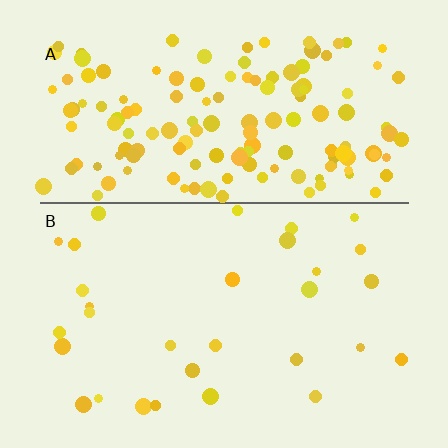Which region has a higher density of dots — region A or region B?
A (the top).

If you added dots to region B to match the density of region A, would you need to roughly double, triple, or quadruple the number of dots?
Approximately quadruple.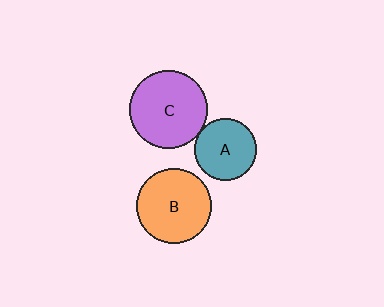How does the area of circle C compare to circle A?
Approximately 1.6 times.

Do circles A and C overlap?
Yes.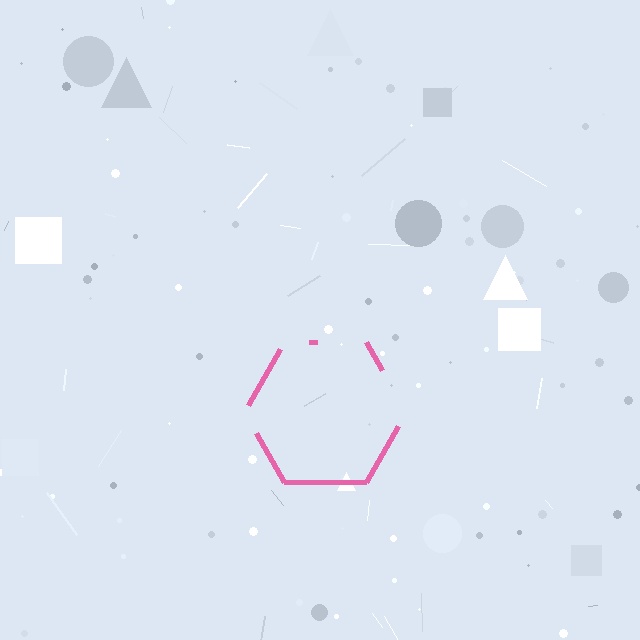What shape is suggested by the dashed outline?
The dashed outline suggests a hexagon.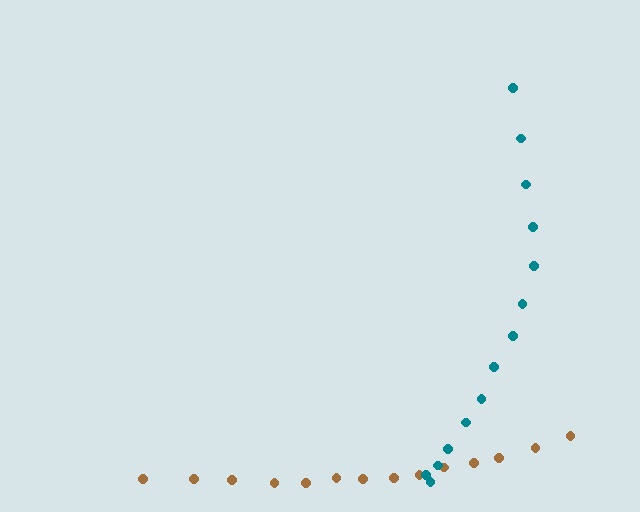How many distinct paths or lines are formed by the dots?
There are 2 distinct paths.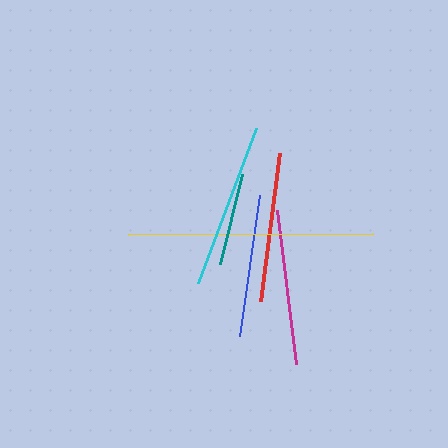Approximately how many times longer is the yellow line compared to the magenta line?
The yellow line is approximately 1.6 times the length of the magenta line.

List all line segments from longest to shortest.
From longest to shortest: yellow, cyan, magenta, red, blue, teal.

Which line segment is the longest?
The yellow line is the longest at approximately 244 pixels.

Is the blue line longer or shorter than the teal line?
The blue line is longer than the teal line.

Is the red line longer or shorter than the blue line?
The red line is longer than the blue line.